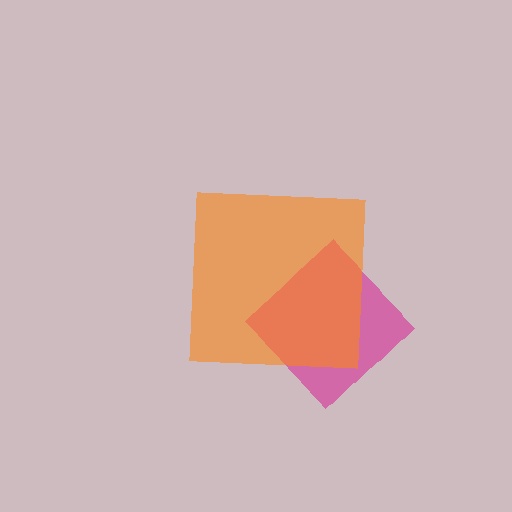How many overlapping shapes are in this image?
There are 2 overlapping shapes in the image.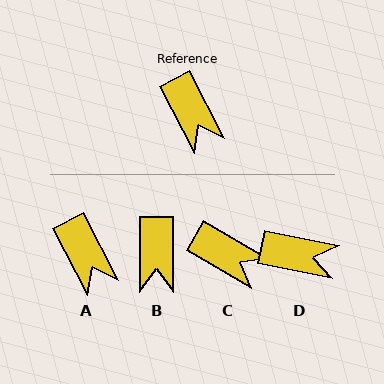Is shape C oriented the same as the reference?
No, it is off by about 33 degrees.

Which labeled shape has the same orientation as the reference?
A.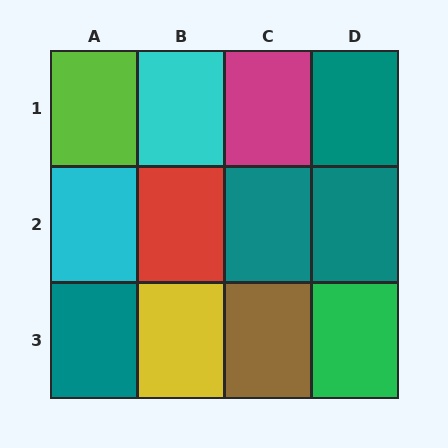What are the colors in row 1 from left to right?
Lime, cyan, magenta, teal.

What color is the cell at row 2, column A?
Cyan.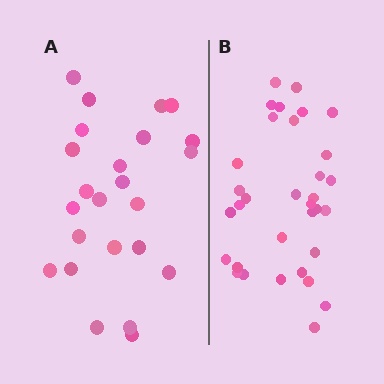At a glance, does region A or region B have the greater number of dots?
Region B (the right region) has more dots.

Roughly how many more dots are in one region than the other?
Region B has roughly 8 or so more dots than region A.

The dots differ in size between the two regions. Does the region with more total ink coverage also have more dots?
No. Region A has more total ink coverage because its dots are larger, but region B actually contains more individual dots. Total area can be misleading — the number of items is what matters here.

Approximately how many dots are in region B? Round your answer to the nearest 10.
About 30 dots. (The exact count is 33, which rounds to 30.)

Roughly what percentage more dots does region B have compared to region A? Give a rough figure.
About 40% more.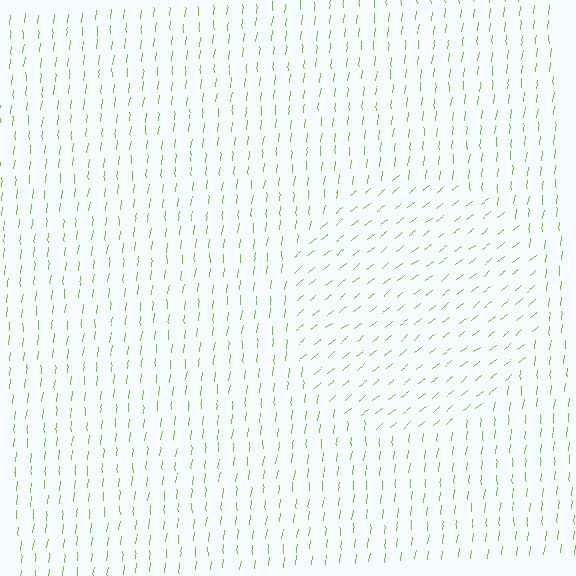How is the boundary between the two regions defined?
The boundary is defined purely by a change in line orientation (approximately 45 degrees difference). All lines are the same color and thickness.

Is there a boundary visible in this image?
Yes, there is a texture boundary formed by a change in line orientation.